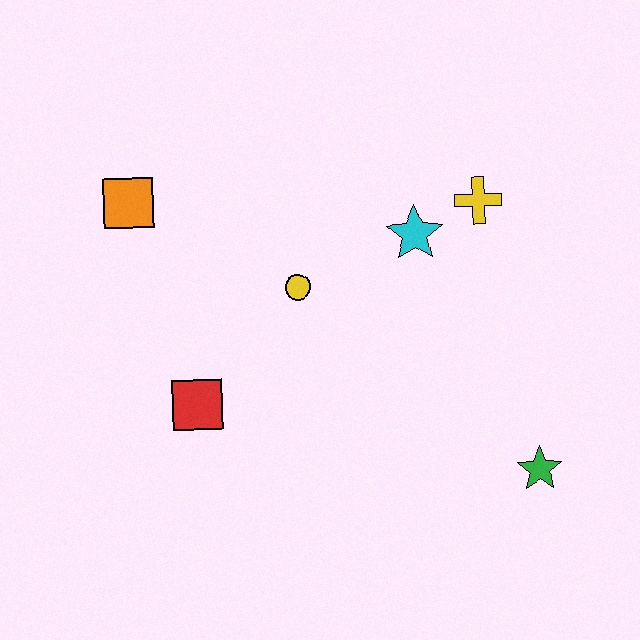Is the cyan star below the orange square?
Yes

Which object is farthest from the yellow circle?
The green star is farthest from the yellow circle.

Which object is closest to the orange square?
The yellow circle is closest to the orange square.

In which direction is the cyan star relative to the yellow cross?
The cyan star is to the left of the yellow cross.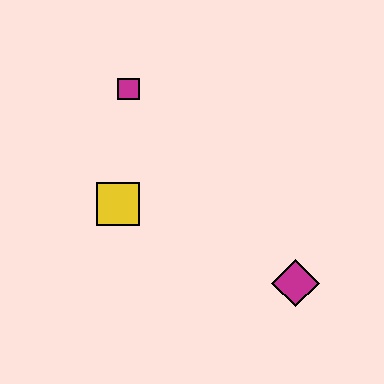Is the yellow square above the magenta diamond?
Yes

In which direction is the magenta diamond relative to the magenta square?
The magenta diamond is below the magenta square.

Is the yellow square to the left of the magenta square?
Yes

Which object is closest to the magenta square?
The yellow square is closest to the magenta square.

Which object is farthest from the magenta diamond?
The magenta square is farthest from the magenta diamond.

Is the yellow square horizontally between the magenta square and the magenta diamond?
No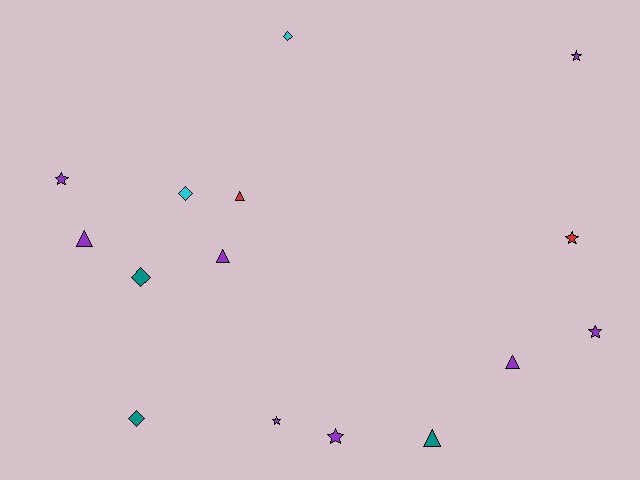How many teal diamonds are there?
There are 2 teal diamonds.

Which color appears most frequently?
Purple, with 8 objects.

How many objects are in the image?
There are 15 objects.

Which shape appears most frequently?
Star, with 6 objects.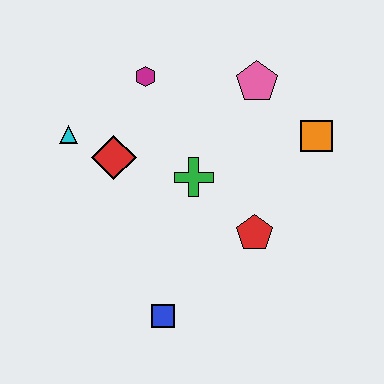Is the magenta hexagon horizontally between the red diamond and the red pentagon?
Yes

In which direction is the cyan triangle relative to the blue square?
The cyan triangle is above the blue square.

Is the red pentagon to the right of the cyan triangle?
Yes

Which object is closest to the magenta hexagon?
The red diamond is closest to the magenta hexagon.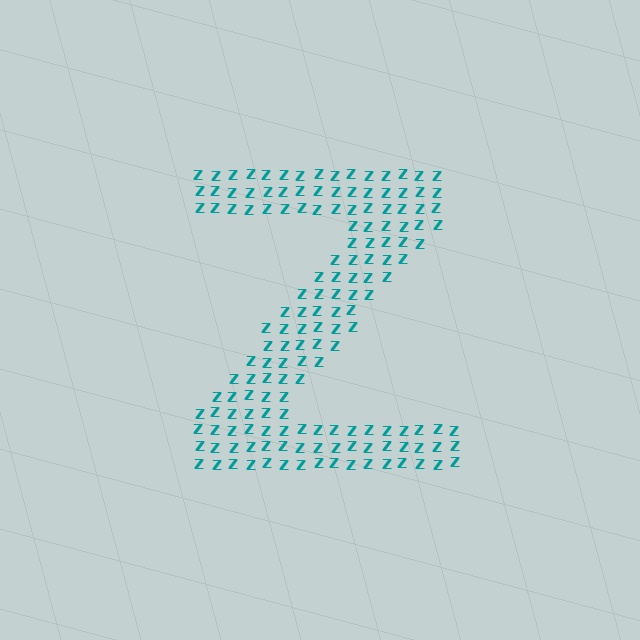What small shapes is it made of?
It is made of small letter Z's.